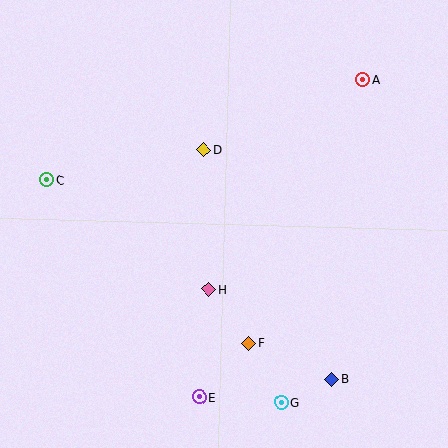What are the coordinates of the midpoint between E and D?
The midpoint between E and D is at (202, 273).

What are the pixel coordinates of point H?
Point H is at (209, 289).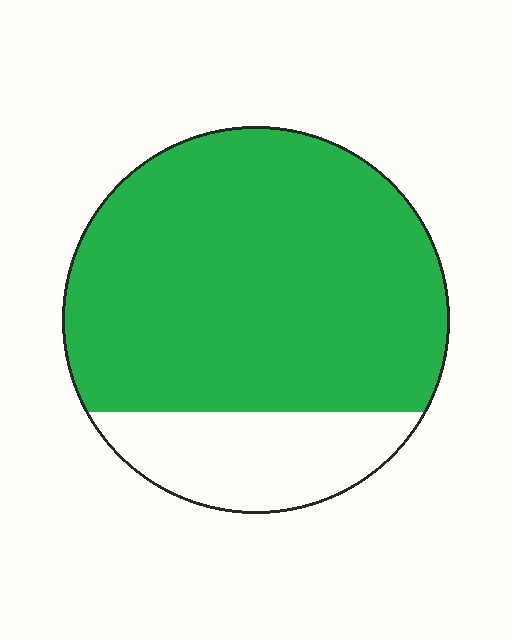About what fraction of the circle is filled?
About four fifths (4/5).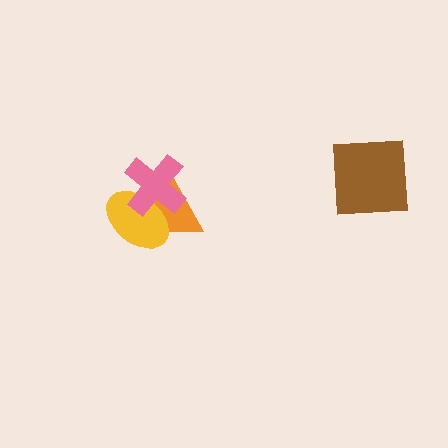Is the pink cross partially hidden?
No, no other shape covers it.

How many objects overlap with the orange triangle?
2 objects overlap with the orange triangle.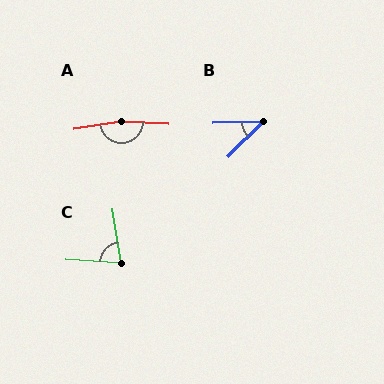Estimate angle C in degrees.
Approximately 78 degrees.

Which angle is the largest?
A, at approximately 168 degrees.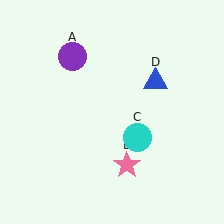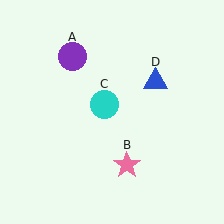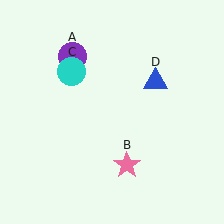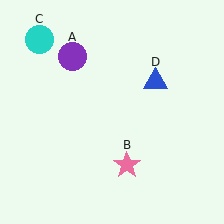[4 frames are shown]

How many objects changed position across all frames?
1 object changed position: cyan circle (object C).